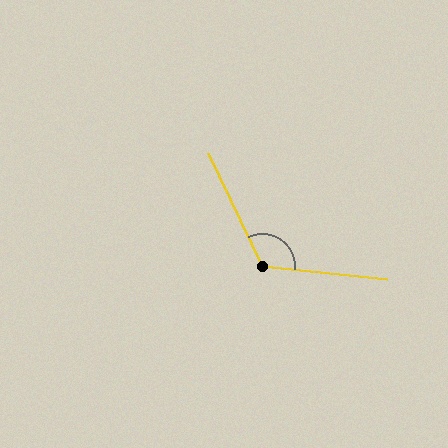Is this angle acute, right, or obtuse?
It is obtuse.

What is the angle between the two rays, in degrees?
Approximately 122 degrees.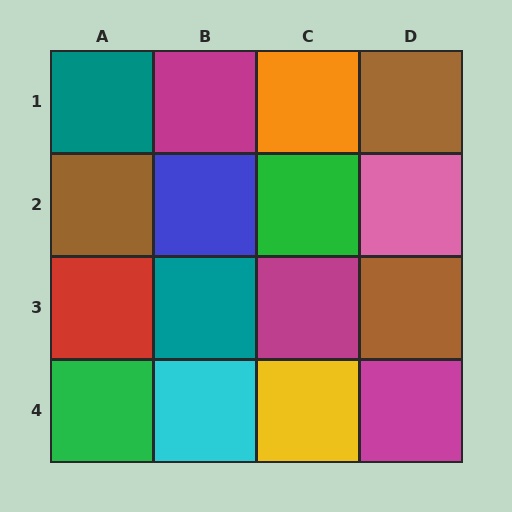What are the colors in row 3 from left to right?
Red, teal, magenta, brown.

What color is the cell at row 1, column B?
Magenta.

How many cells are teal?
2 cells are teal.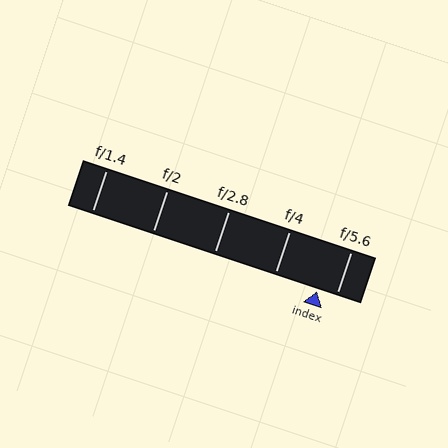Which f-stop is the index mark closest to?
The index mark is closest to f/5.6.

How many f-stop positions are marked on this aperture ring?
There are 5 f-stop positions marked.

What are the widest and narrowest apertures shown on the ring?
The widest aperture shown is f/1.4 and the narrowest is f/5.6.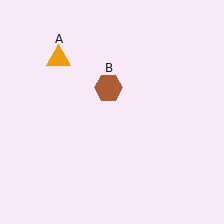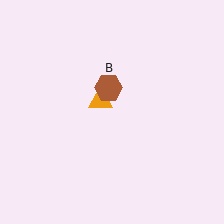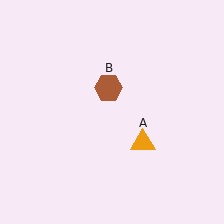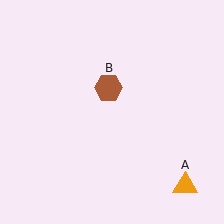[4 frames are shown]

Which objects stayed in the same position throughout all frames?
Brown hexagon (object B) remained stationary.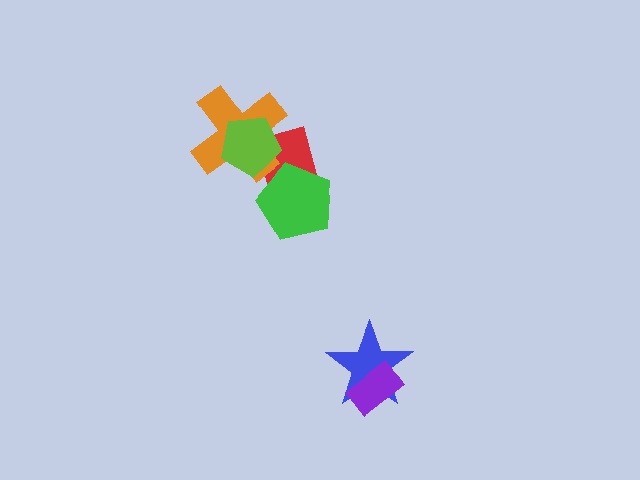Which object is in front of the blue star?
The purple rectangle is in front of the blue star.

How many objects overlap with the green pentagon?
1 object overlaps with the green pentagon.